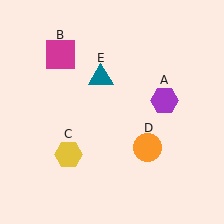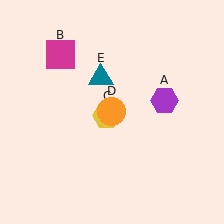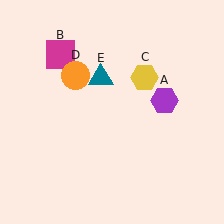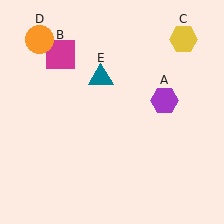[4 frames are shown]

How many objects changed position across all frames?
2 objects changed position: yellow hexagon (object C), orange circle (object D).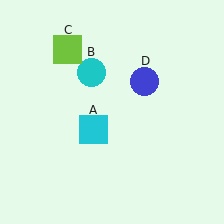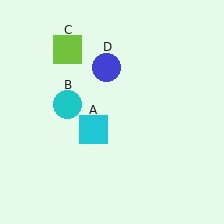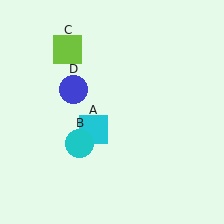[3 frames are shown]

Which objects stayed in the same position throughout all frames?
Cyan square (object A) and lime square (object C) remained stationary.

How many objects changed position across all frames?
2 objects changed position: cyan circle (object B), blue circle (object D).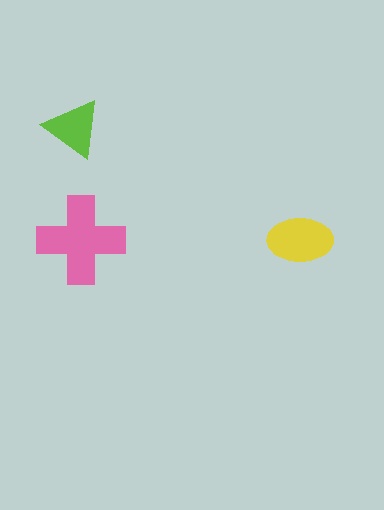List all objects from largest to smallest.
The pink cross, the yellow ellipse, the lime triangle.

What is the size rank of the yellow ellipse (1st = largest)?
2nd.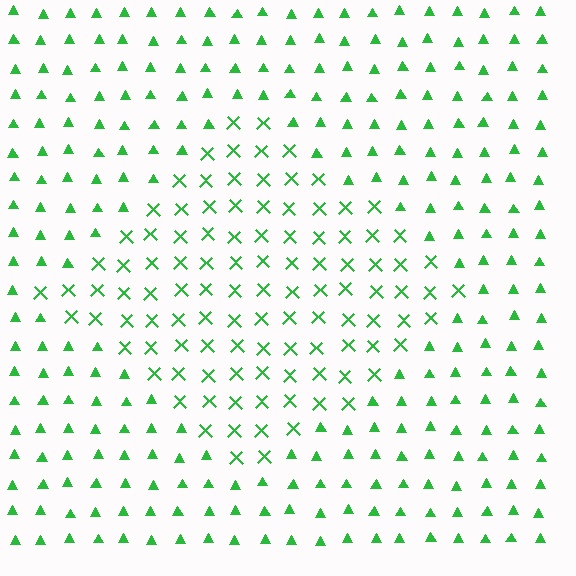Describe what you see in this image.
The image is filled with small green elements arranged in a uniform grid. A diamond-shaped region contains X marks, while the surrounding area contains triangles. The boundary is defined purely by the change in element shape.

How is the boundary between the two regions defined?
The boundary is defined by a change in element shape: X marks inside vs. triangles outside. All elements share the same color and spacing.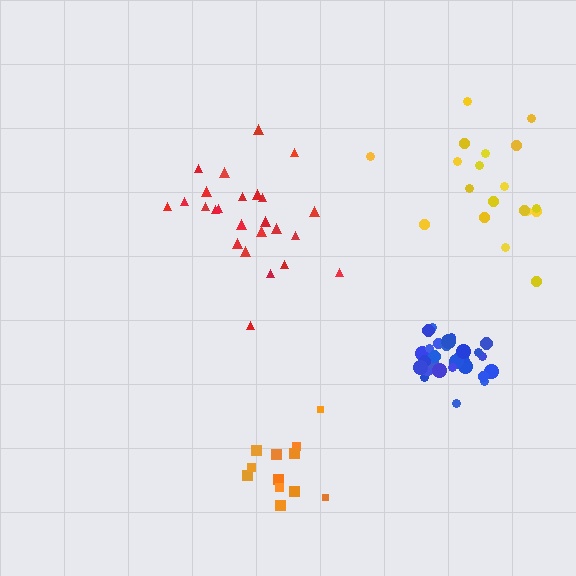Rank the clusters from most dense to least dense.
blue, orange, red, yellow.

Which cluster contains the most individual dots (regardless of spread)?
Blue (29).